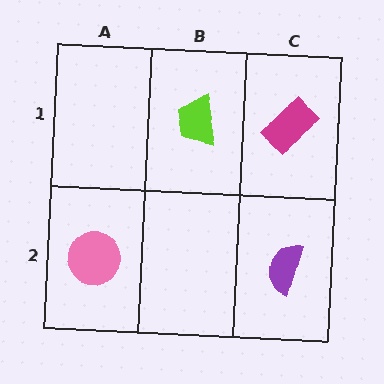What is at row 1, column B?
A lime trapezoid.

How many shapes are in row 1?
2 shapes.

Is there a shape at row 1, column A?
No, that cell is empty.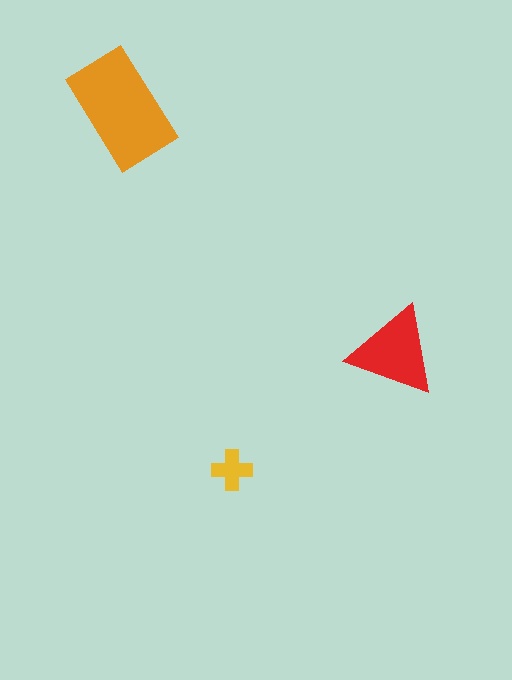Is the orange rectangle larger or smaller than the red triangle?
Larger.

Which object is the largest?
The orange rectangle.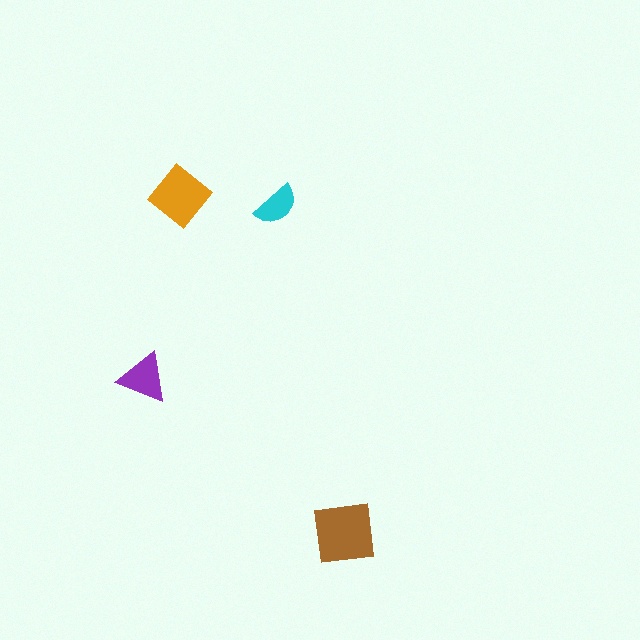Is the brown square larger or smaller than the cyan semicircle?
Larger.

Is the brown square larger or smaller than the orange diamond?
Larger.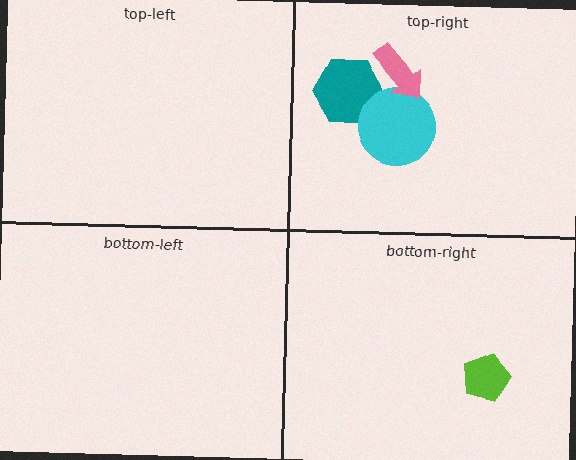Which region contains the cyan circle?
The top-right region.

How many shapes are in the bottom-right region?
1.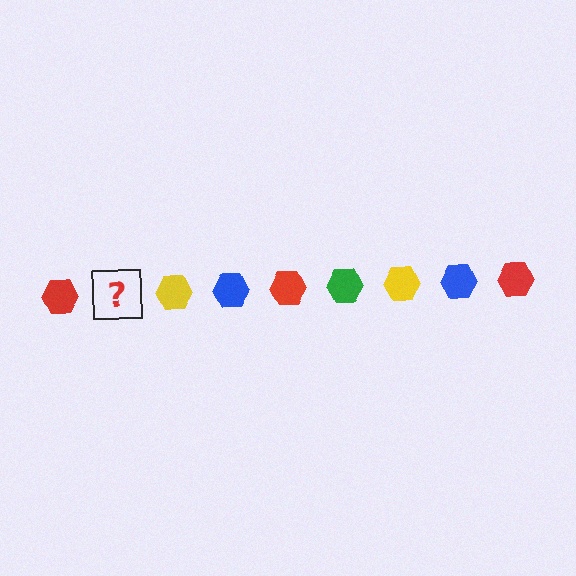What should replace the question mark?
The question mark should be replaced with a green hexagon.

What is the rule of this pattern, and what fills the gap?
The rule is that the pattern cycles through red, green, yellow, blue hexagons. The gap should be filled with a green hexagon.